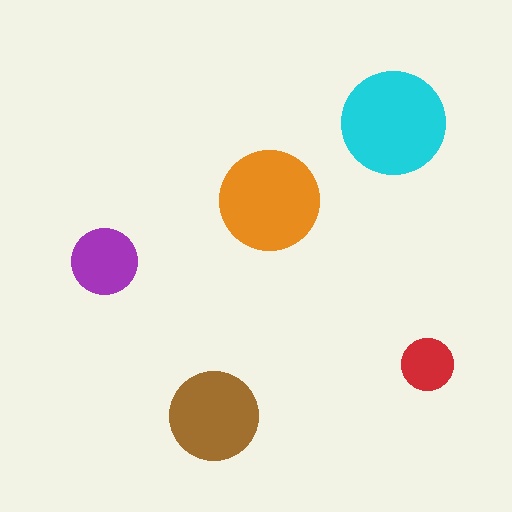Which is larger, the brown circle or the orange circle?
The orange one.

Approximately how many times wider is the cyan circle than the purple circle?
About 1.5 times wider.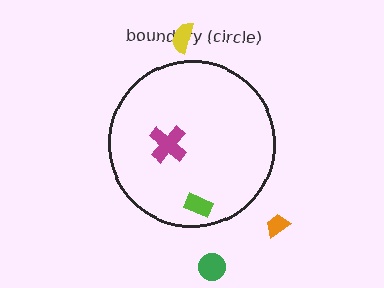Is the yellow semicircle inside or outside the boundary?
Outside.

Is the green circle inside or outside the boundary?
Outside.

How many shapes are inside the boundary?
2 inside, 3 outside.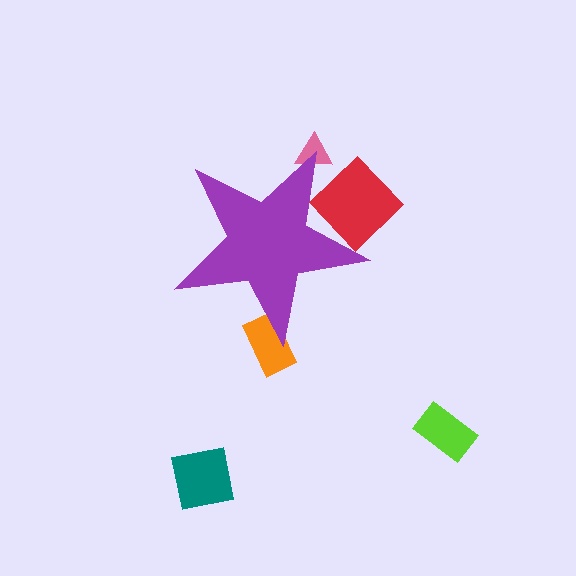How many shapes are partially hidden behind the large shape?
3 shapes are partially hidden.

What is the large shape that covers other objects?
A purple star.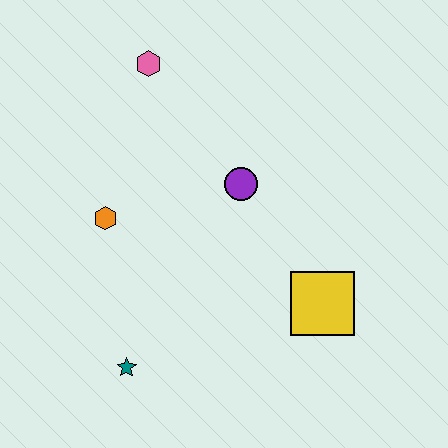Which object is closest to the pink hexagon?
The purple circle is closest to the pink hexagon.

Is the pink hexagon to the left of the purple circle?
Yes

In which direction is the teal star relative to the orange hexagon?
The teal star is below the orange hexagon.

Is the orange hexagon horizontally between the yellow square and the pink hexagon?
No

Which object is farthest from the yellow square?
The pink hexagon is farthest from the yellow square.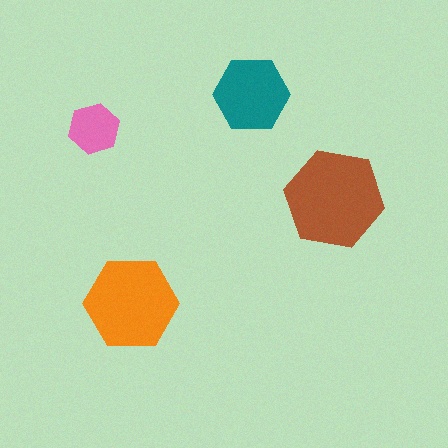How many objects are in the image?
There are 4 objects in the image.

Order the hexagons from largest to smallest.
the brown one, the orange one, the teal one, the pink one.